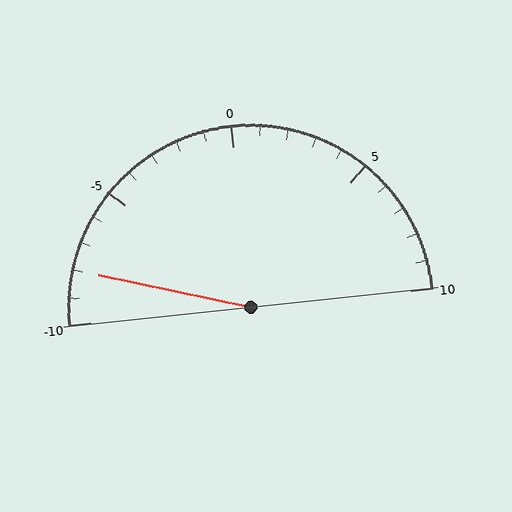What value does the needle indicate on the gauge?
The needle indicates approximately -8.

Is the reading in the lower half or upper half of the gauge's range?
The reading is in the lower half of the range (-10 to 10).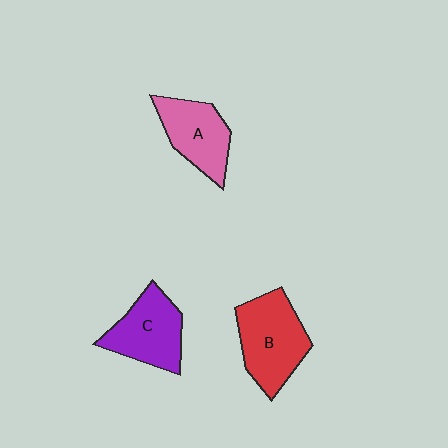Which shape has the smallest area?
Shape A (pink).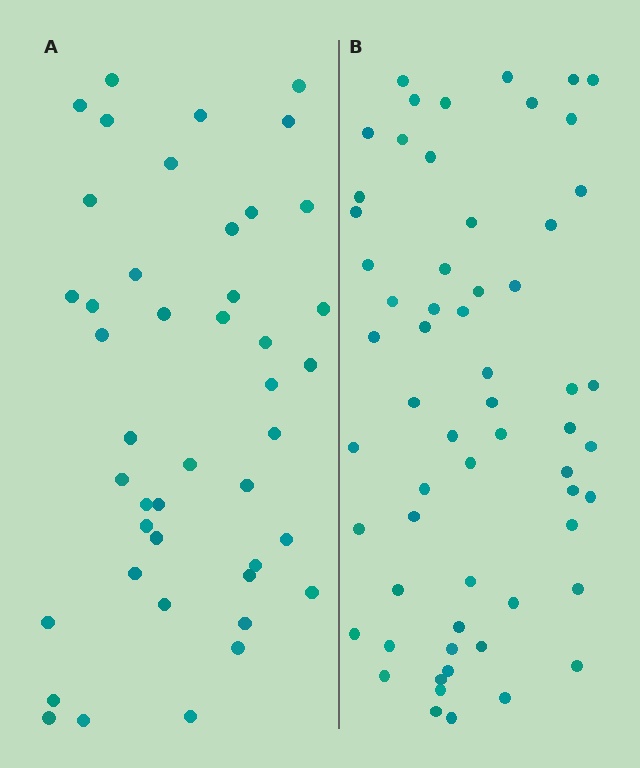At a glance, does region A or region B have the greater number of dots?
Region B (the right region) has more dots.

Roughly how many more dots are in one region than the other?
Region B has approximately 15 more dots than region A.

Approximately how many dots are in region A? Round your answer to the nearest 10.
About 40 dots. (The exact count is 44, which rounds to 40.)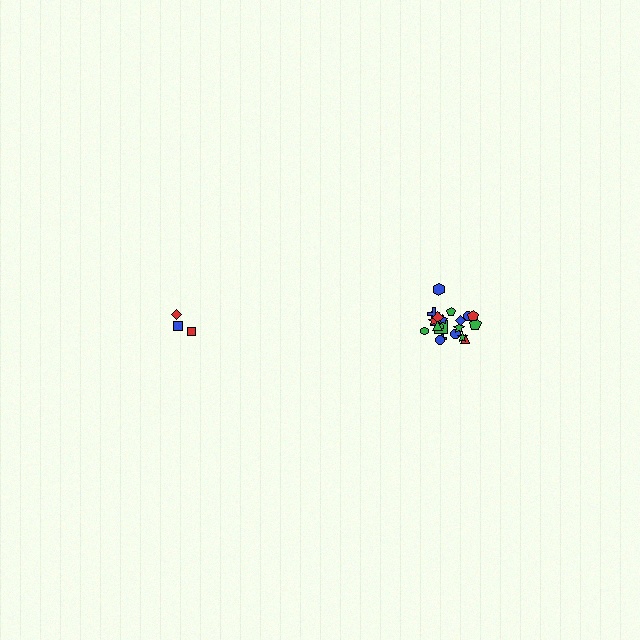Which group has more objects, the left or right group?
The right group.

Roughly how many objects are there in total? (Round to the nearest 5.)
Roughly 25 objects in total.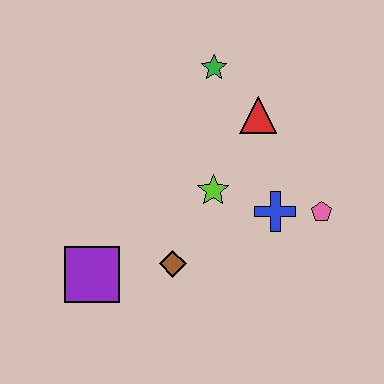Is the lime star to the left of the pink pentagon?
Yes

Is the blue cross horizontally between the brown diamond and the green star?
No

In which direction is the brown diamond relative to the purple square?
The brown diamond is to the right of the purple square.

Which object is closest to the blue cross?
The pink pentagon is closest to the blue cross.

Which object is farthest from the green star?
The purple square is farthest from the green star.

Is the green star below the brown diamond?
No